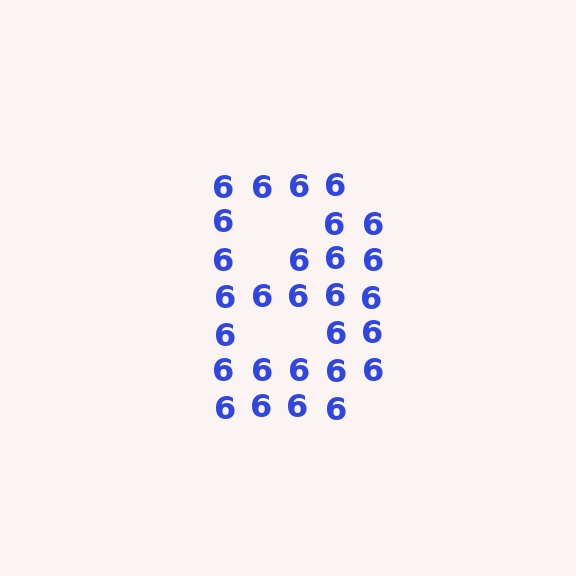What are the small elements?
The small elements are digit 6's.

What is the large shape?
The large shape is the letter B.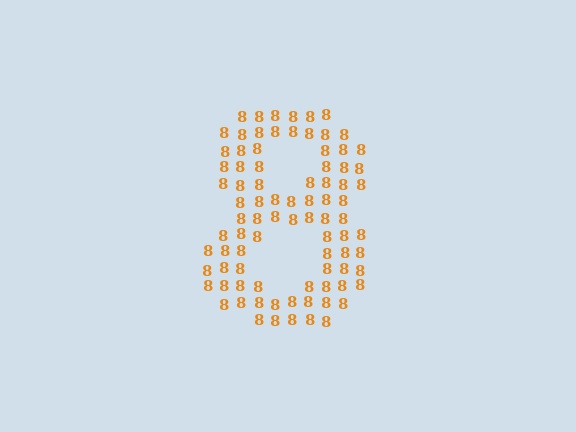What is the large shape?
The large shape is the digit 8.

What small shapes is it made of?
It is made of small digit 8's.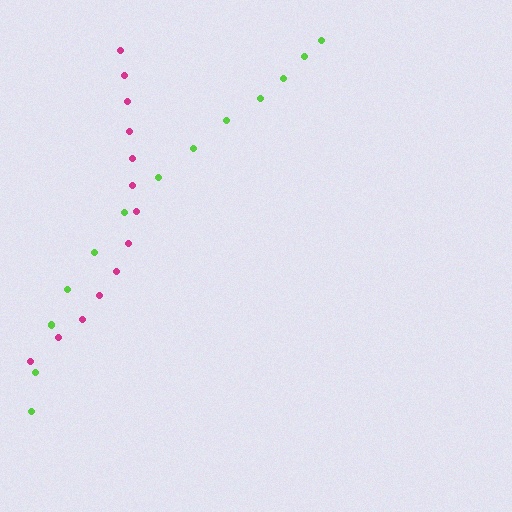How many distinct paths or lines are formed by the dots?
There are 2 distinct paths.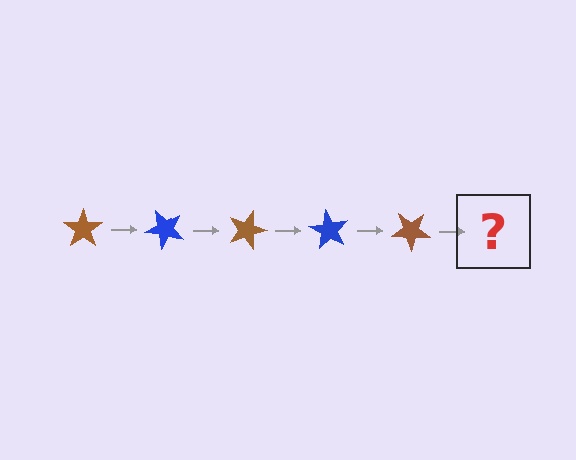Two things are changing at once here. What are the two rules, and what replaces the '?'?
The two rules are that it rotates 45 degrees each step and the color cycles through brown and blue. The '?' should be a blue star, rotated 225 degrees from the start.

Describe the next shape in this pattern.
It should be a blue star, rotated 225 degrees from the start.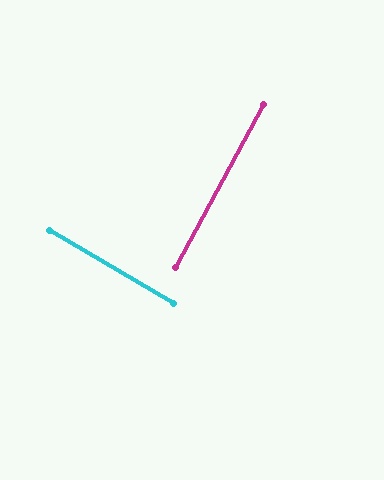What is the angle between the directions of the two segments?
Approximately 89 degrees.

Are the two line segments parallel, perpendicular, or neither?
Perpendicular — they meet at approximately 89°.